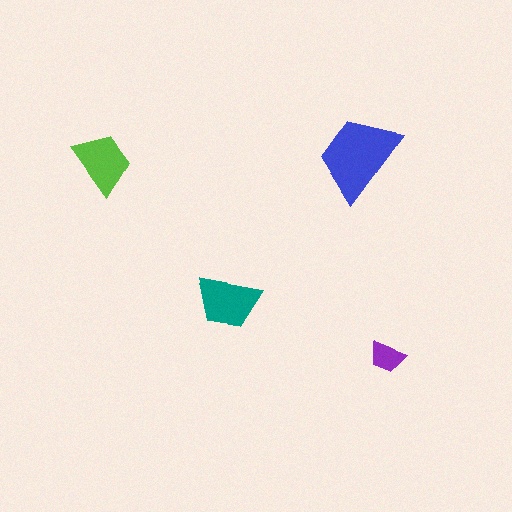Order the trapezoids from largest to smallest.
the blue one, the teal one, the lime one, the purple one.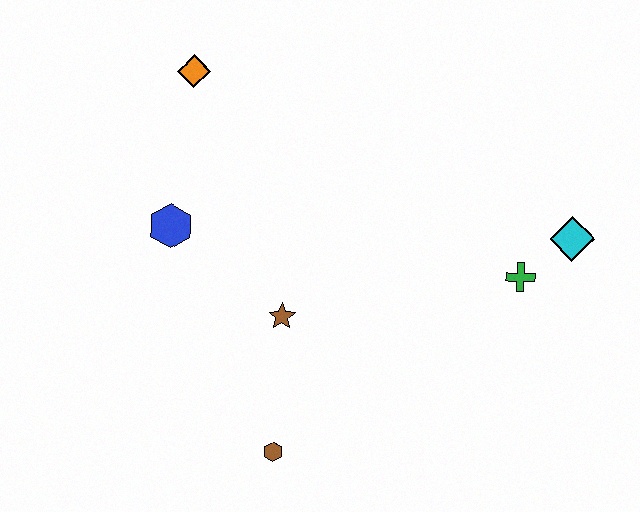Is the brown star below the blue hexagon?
Yes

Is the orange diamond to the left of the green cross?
Yes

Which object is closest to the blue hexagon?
The brown star is closest to the blue hexagon.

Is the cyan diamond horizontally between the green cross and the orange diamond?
No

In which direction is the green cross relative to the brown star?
The green cross is to the right of the brown star.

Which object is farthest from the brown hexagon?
The orange diamond is farthest from the brown hexagon.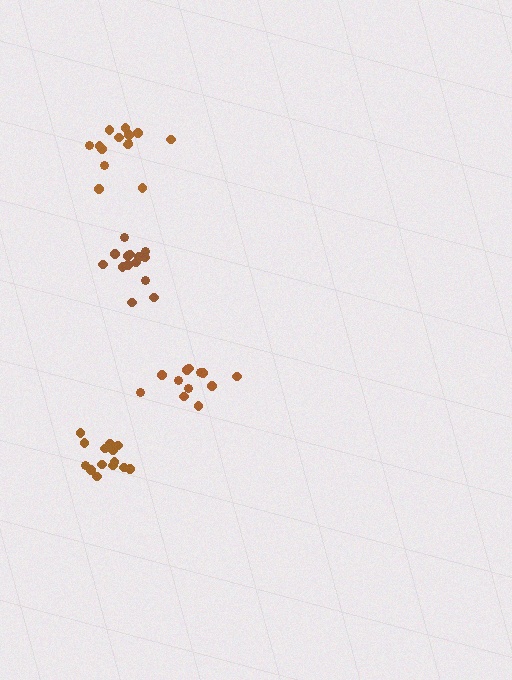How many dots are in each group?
Group 1: 12 dots, Group 2: 14 dots, Group 3: 14 dots, Group 4: 14 dots (54 total).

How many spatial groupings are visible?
There are 4 spatial groupings.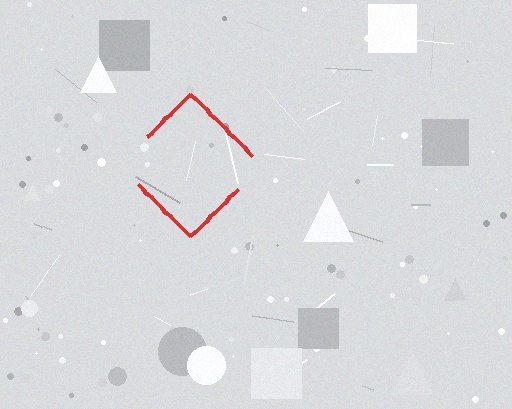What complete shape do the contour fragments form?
The contour fragments form a diamond.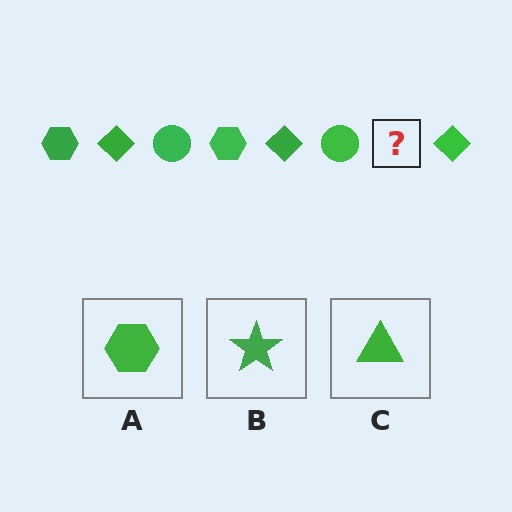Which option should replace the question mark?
Option A.